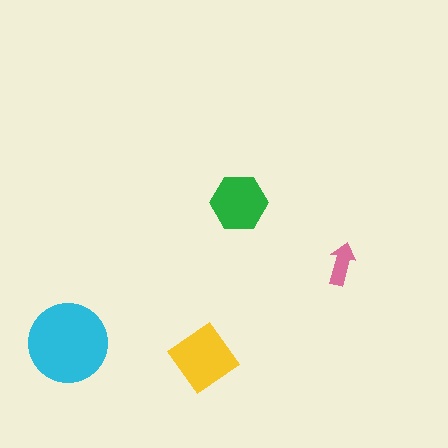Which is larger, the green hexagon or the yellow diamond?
The yellow diamond.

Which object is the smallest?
The pink arrow.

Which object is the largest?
The cyan circle.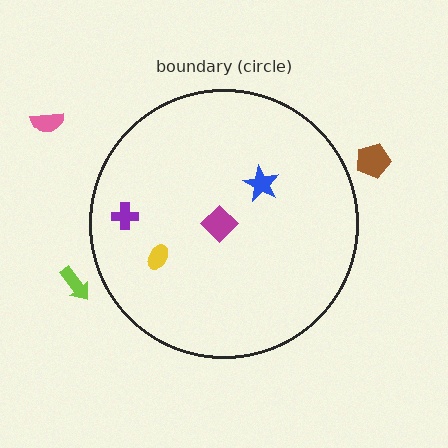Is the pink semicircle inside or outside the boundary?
Outside.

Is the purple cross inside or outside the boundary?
Inside.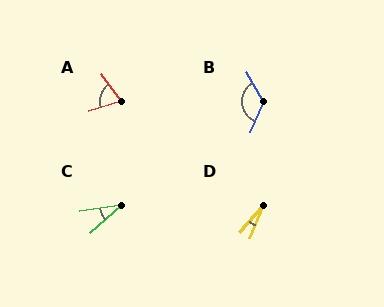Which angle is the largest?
B, at approximately 128 degrees.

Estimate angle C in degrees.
Approximately 34 degrees.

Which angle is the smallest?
D, at approximately 19 degrees.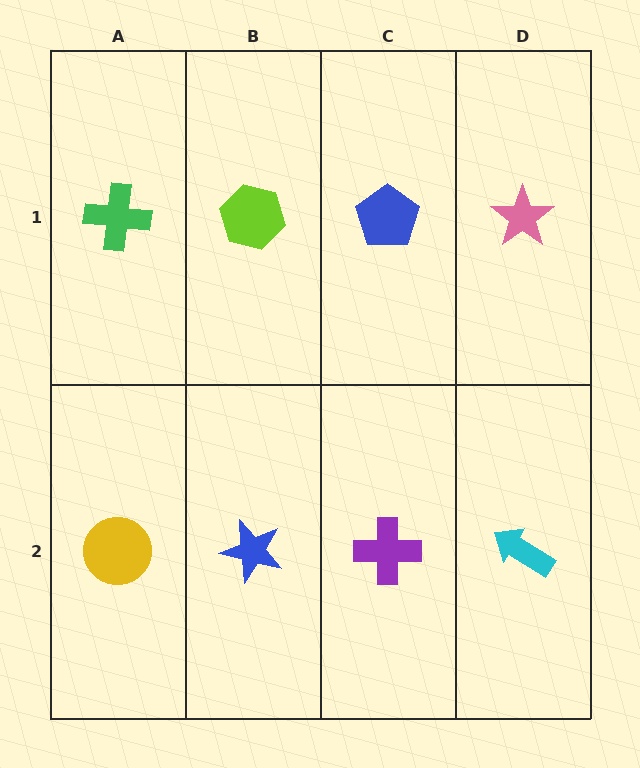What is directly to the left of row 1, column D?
A blue pentagon.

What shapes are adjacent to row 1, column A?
A yellow circle (row 2, column A), a lime hexagon (row 1, column B).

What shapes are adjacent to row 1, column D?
A cyan arrow (row 2, column D), a blue pentagon (row 1, column C).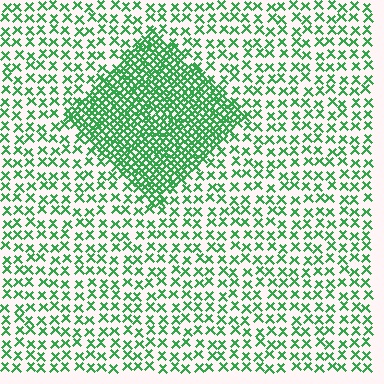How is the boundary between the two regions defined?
The boundary is defined by a change in element density (approximately 2.9x ratio). All elements are the same color, size, and shape.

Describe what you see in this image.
The image contains small green elements arranged at two different densities. A diamond-shaped region is visible where the elements are more densely packed than the surrounding area.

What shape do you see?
I see a diamond.